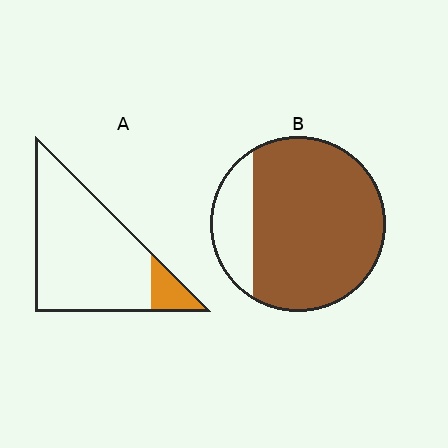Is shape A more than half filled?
No.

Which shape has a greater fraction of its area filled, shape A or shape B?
Shape B.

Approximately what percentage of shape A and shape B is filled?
A is approximately 10% and B is approximately 80%.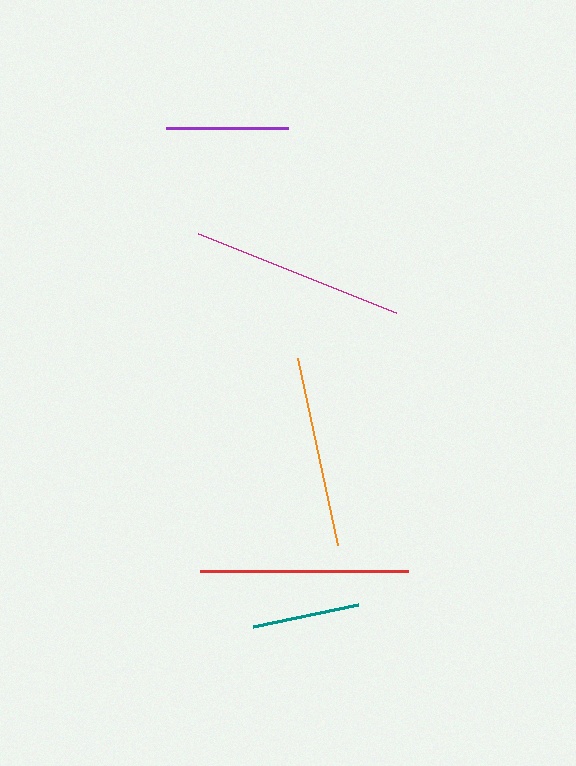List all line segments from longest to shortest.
From longest to shortest: magenta, red, orange, purple, teal.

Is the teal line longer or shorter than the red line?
The red line is longer than the teal line.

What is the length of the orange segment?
The orange segment is approximately 191 pixels long.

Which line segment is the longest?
The magenta line is the longest at approximately 213 pixels.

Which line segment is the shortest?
The teal line is the shortest at approximately 107 pixels.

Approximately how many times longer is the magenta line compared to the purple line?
The magenta line is approximately 1.8 times the length of the purple line.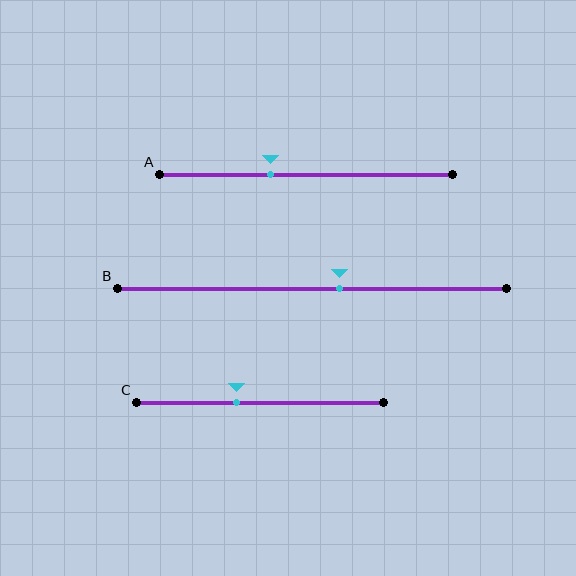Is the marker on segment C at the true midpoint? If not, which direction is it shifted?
No, the marker on segment C is shifted to the left by about 9% of the segment length.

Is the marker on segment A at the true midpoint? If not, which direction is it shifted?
No, the marker on segment A is shifted to the left by about 12% of the segment length.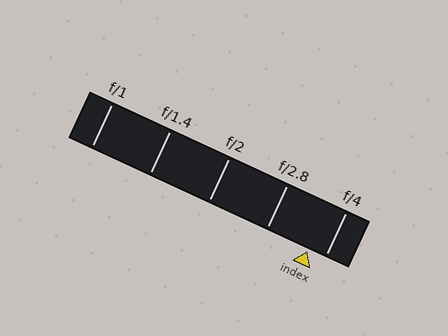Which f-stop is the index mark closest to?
The index mark is closest to f/4.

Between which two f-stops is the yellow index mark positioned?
The index mark is between f/2.8 and f/4.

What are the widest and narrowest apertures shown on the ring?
The widest aperture shown is f/1 and the narrowest is f/4.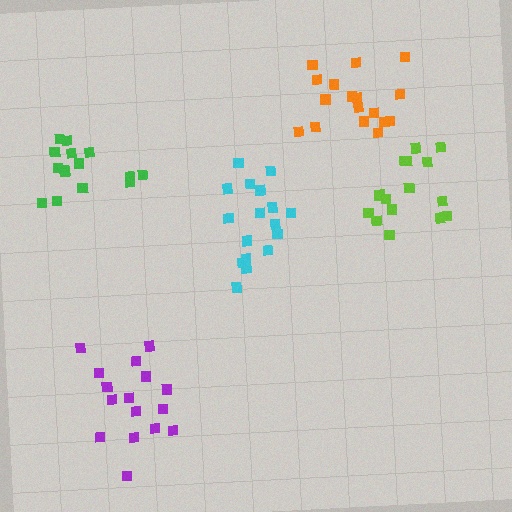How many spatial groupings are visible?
There are 5 spatial groupings.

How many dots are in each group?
Group 1: 17 dots, Group 2: 15 dots, Group 3: 15 dots, Group 4: 16 dots, Group 5: 17 dots (80 total).